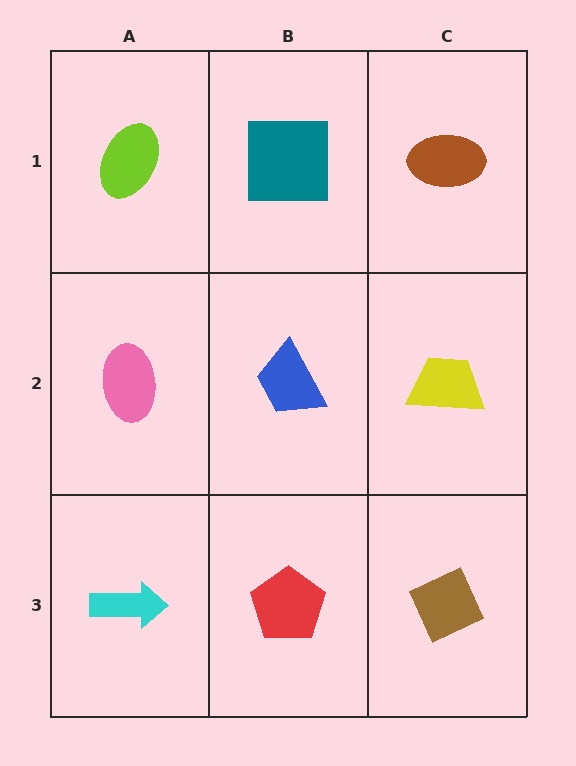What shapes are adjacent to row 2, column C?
A brown ellipse (row 1, column C), a brown diamond (row 3, column C), a blue trapezoid (row 2, column B).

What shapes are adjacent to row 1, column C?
A yellow trapezoid (row 2, column C), a teal square (row 1, column B).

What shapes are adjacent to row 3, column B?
A blue trapezoid (row 2, column B), a cyan arrow (row 3, column A), a brown diamond (row 3, column C).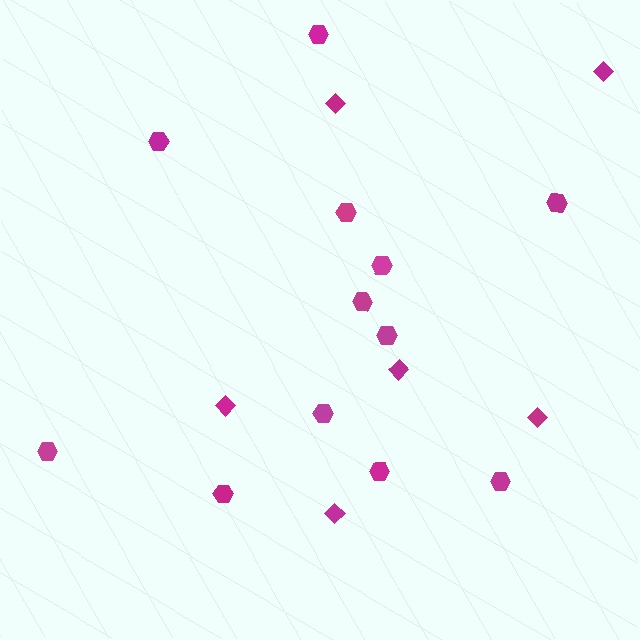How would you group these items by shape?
There are 2 groups: one group of hexagons (12) and one group of diamonds (6).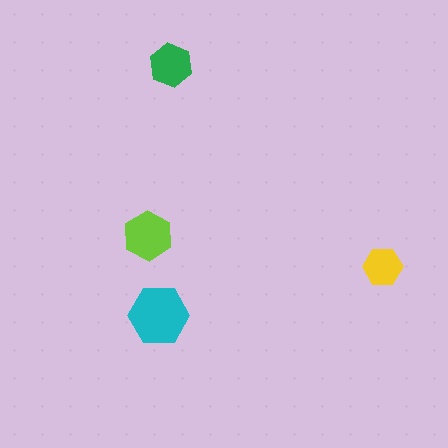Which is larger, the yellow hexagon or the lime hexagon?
The lime one.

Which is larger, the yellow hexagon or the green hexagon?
The green one.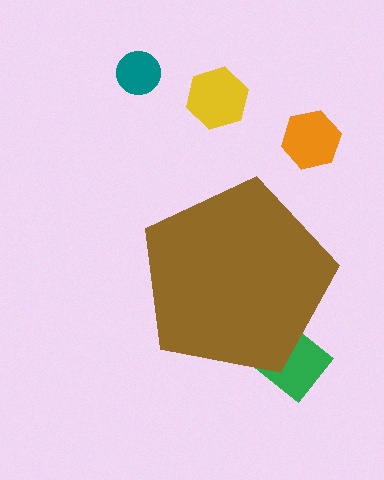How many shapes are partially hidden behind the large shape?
1 shape is partially hidden.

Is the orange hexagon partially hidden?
No, the orange hexagon is fully visible.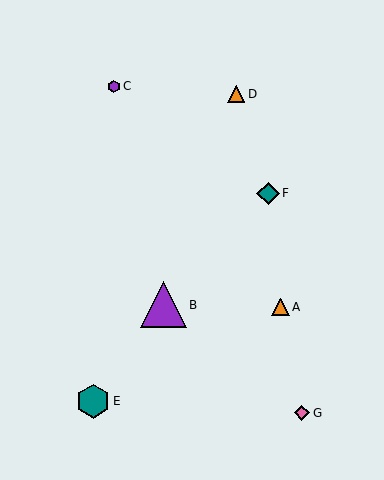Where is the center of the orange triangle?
The center of the orange triangle is at (281, 307).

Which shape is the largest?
The purple triangle (labeled B) is the largest.